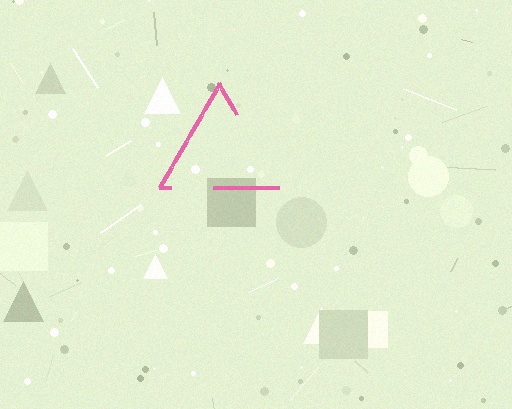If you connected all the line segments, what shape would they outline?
They would outline a triangle.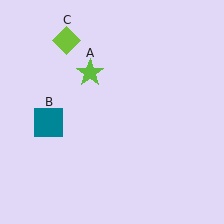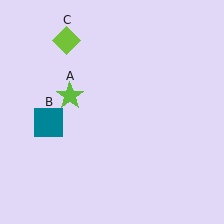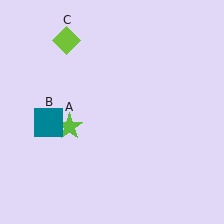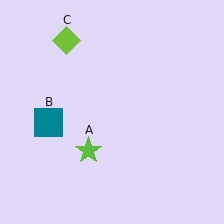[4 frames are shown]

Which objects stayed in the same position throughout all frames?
Teal square (object B) and lime diamond (object C) remained stationary.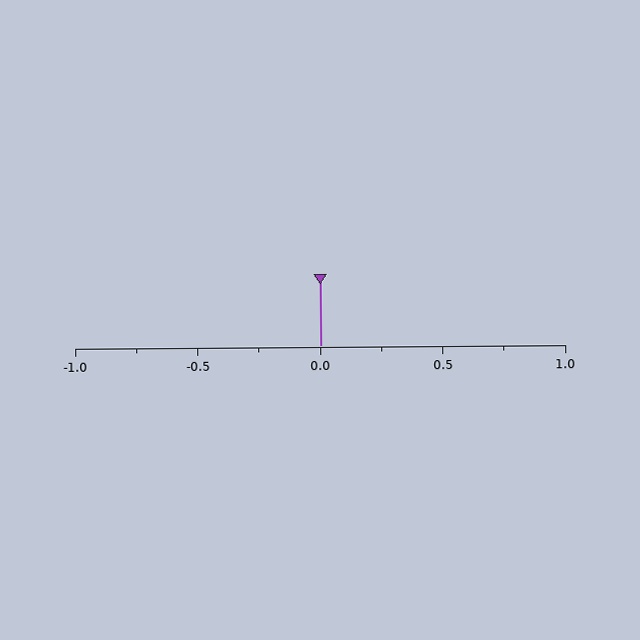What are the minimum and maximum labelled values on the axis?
The axis runs from -1.0 to 1.0.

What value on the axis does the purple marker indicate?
The marker indicates approximately 0.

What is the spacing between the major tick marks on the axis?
The major ticks are spaced 0.5 apart.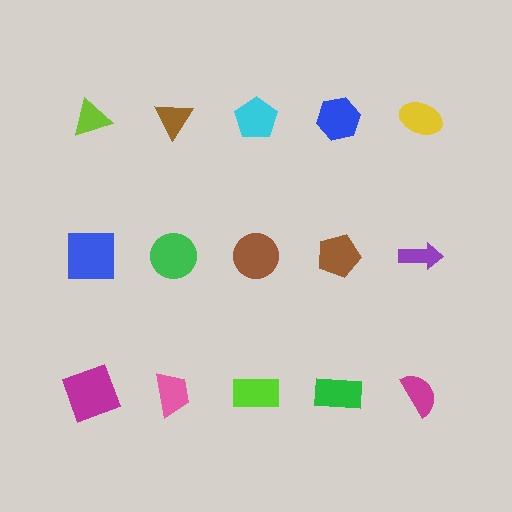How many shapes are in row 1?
5 shapes.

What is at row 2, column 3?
A brown circle.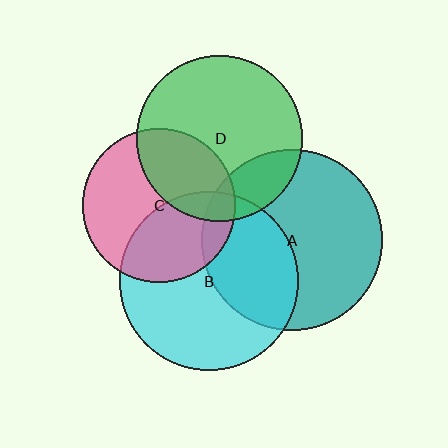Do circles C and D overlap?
Yes.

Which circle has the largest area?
Circle A (teal).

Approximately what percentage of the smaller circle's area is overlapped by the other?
Approximately 35%.